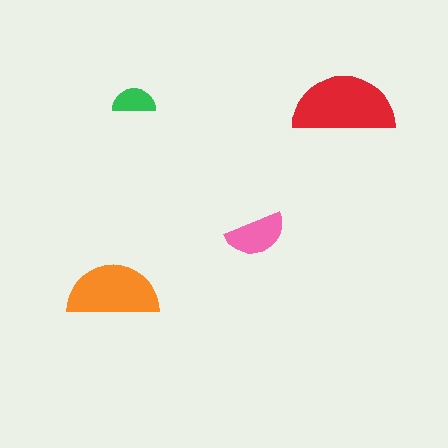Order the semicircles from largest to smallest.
the red one, the orange one, the pink one, the green one.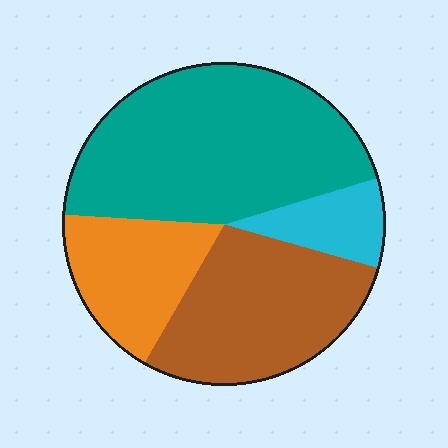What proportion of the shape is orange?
Orange takes up between a sixth and a third of the shape.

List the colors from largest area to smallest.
From largest to smallest: teal, brown, orange, cyan.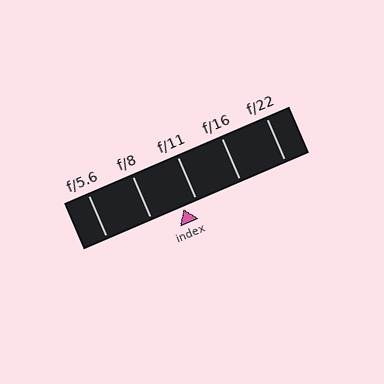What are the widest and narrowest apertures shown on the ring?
The widest aperture shown is f/5.6 and the narrowest is f/22.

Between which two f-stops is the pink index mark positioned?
The index mark is between f/8 and f/11.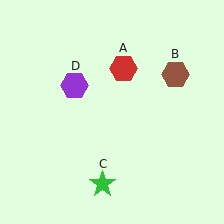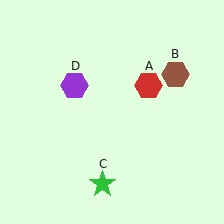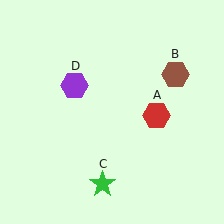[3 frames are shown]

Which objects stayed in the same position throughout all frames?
Brown hexagon (object B) and green star (object C) and purple hexagon (object D) remained stationary.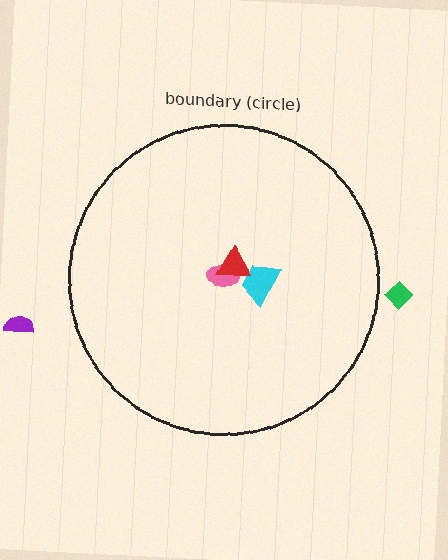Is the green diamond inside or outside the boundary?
Outside.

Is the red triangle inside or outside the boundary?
Inside.